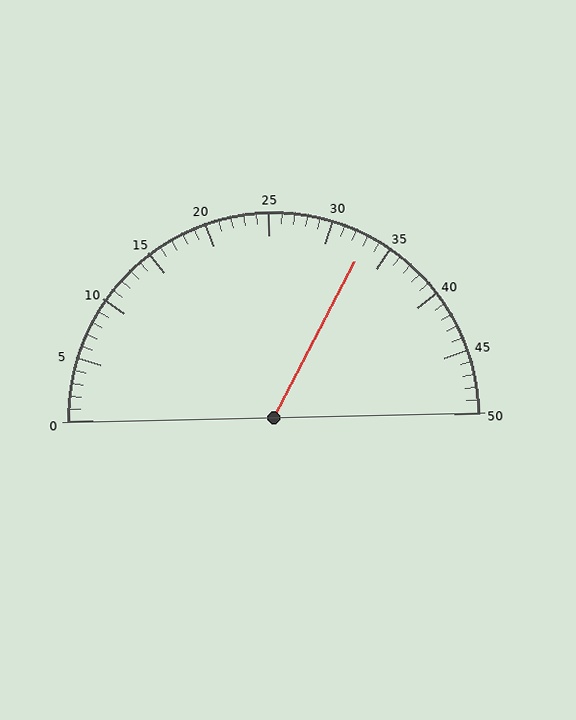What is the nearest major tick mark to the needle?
The nearest major tick mark is 35.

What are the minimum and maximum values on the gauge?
The gauge ranges from 0 to 50.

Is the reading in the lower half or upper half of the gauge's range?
The reading is in the upper half of the range (0 to 50).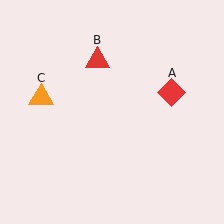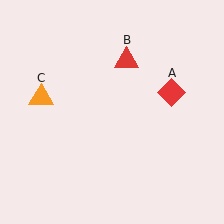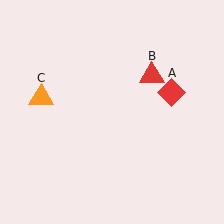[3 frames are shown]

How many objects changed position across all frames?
1 object changed position: red triangle (object B).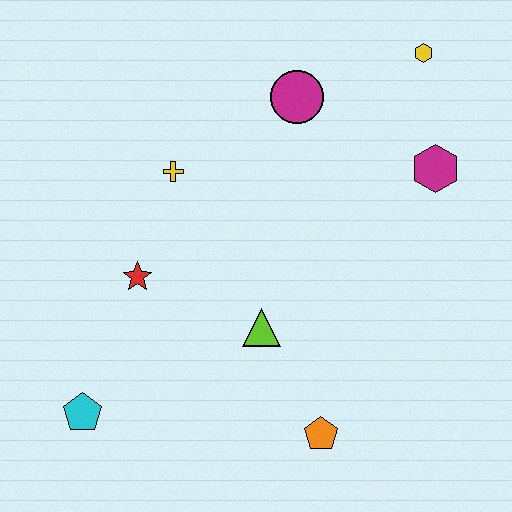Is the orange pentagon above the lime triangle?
No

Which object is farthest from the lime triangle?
The yellow hexagon is farthest from the lime triangle.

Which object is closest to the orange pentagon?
The lime triangle is closest to the orange pentagon.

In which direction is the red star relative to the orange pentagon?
The red star is to the left of the orange pentagon.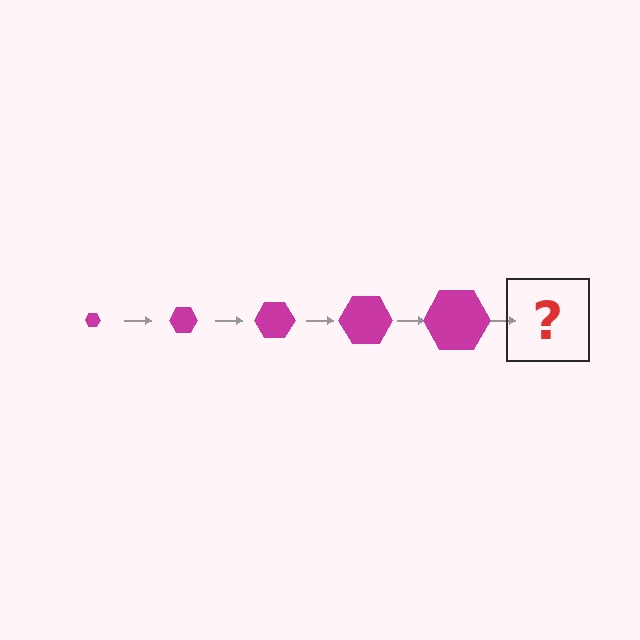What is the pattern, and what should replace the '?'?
The pattern is that the hexagon gets progressively larger each step. The '?' should be a magenta hexagon, larger than the previous one.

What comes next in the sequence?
The next element should be a magenta hexagon, larger than the previous one.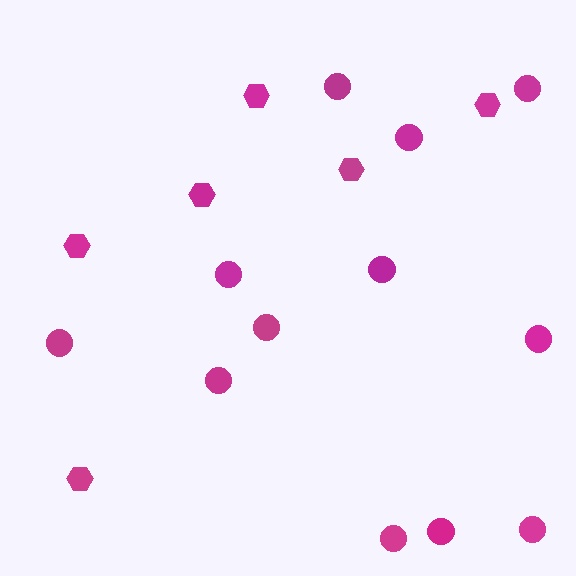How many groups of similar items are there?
There are 2 groups: one group of circles (12) and one group of hexagons (6).